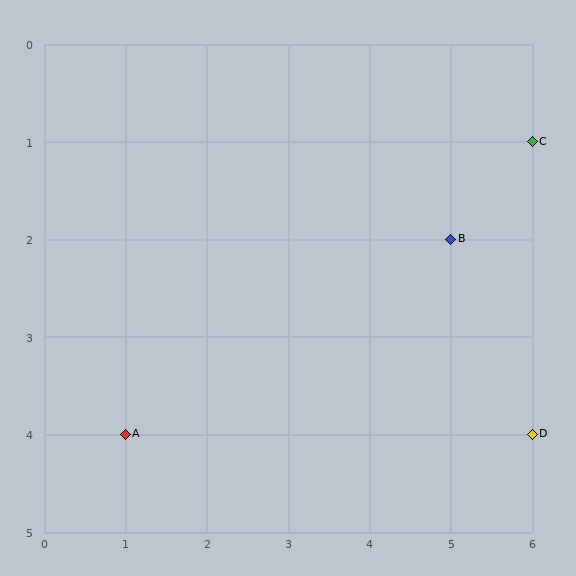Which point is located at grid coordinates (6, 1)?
Point C is at (6, 1).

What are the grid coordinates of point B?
Point B is at grid coordinates (5, 2).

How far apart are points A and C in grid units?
Points A and C are 5 columns and 3 rows apart (about 5.8 grid units diagonally).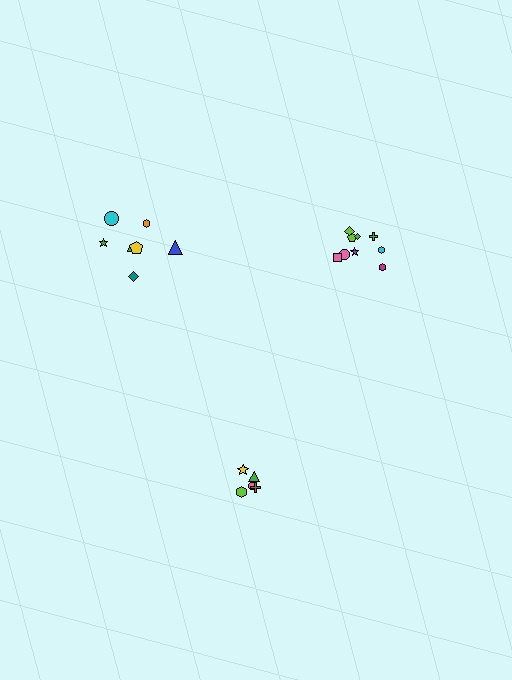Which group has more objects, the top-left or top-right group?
The top-right group.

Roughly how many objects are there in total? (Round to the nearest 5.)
Roughly 20 objects in total.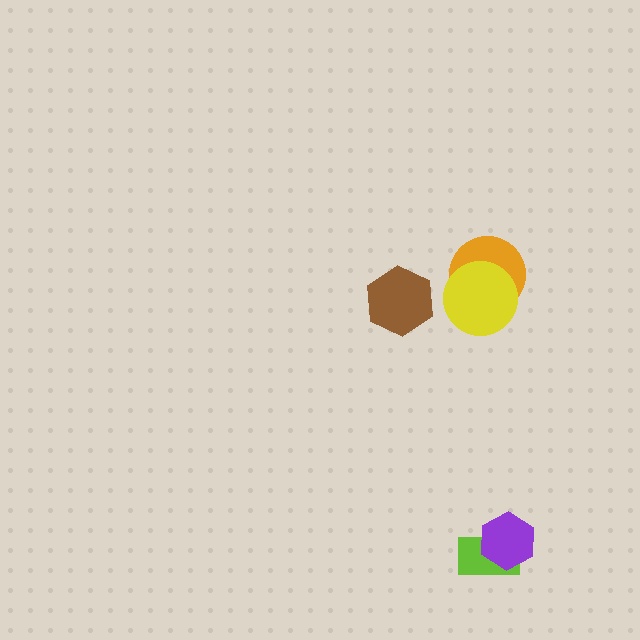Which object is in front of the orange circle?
The yellow circle is in front of the orange circle.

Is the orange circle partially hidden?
Yes, it is partially covered by another shape.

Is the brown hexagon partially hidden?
No, no other shape covers it.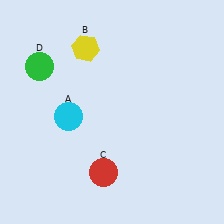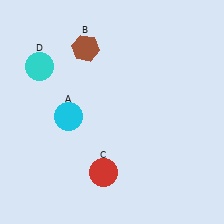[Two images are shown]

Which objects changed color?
B changed from yellow to brown. D changed from green to cyan.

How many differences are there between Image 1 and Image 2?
There are 2 differences between the two images.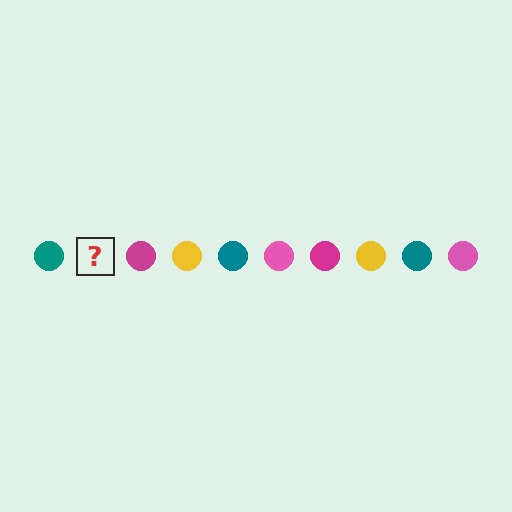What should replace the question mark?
The question mark should be replaced with a pink circle.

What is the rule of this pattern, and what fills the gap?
The rule is that the pattern cycles through teal, pink, magenta, yellow circles. The gap should be filled with a pink circle.